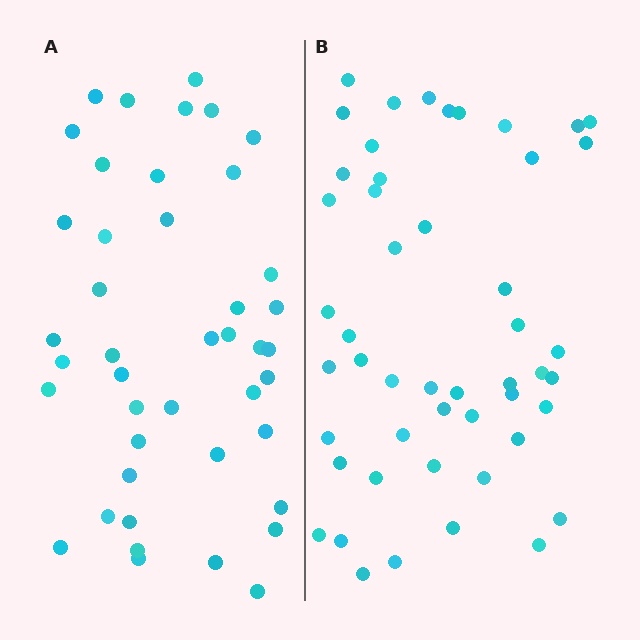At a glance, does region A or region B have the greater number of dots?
Region B (the right region) has more dots.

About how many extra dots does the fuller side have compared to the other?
Region B has about 6 more dots than region A.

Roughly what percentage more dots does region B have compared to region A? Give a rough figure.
About 15% more.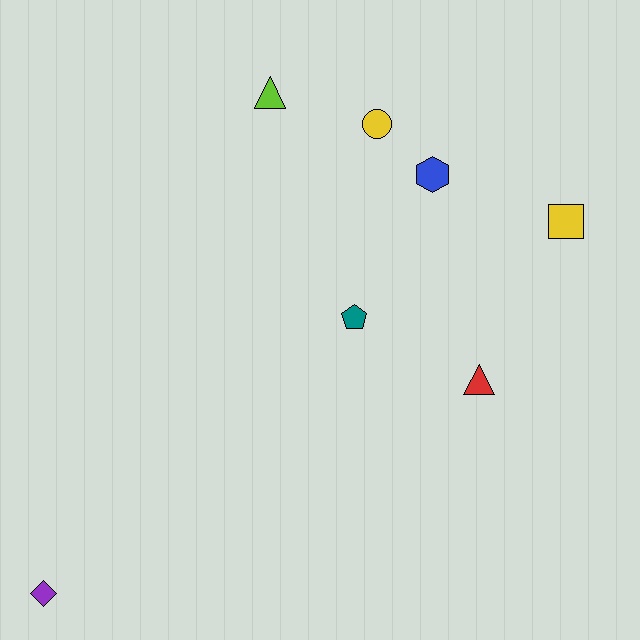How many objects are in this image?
There are 7 objects.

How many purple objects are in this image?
There is 1 purple object.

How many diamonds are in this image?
There is 1 diamond.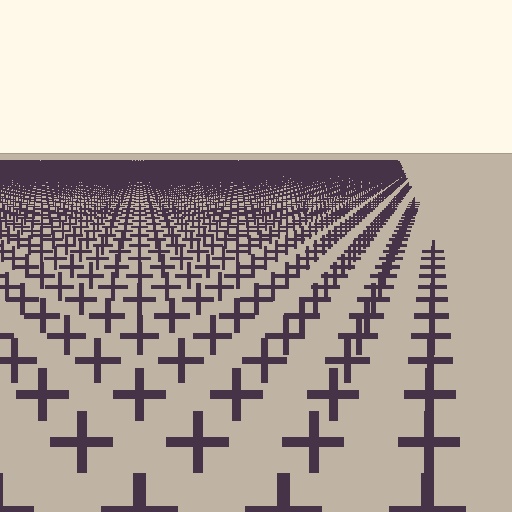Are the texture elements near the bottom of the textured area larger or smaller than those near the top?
Larger. Near the bottom, elements are closer to the viewer and appear at a bigger on-screen size.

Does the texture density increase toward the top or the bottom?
Density increases toward the top.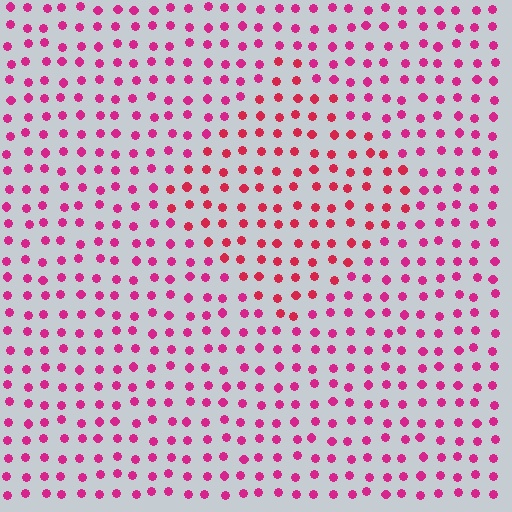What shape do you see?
I see a diamond.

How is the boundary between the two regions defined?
The boundary is defined purely by a slight shift in hue (about 23 degrees). Spacing, size, and orientation are identical on both sides.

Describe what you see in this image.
The image is filled with small magenta elements in a uniform arrangement. A diamond-shaped region is visible where the elements are tinted to a slightly different hue, forming a subtle color boundary.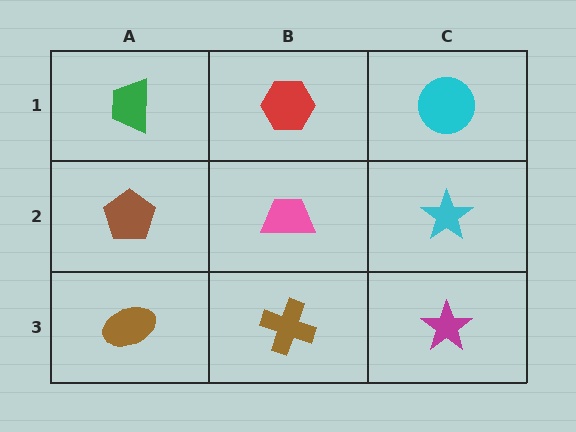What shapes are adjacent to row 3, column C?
A cyan star (row 2, column C), a brown cross (row 3, column B).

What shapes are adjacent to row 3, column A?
A brown pentagon (row 2, column A), a brown cross (row 3, column B).